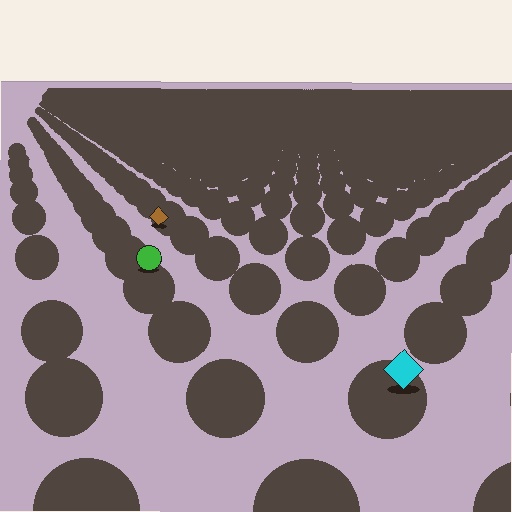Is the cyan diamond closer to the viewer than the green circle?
Yes. The cyan diamond is closer — you can tell from the texture gradient: the ground texture is coarser near it.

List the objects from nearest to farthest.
From nearest to farthest: the cyan diamond, the green circle, the brown diamond.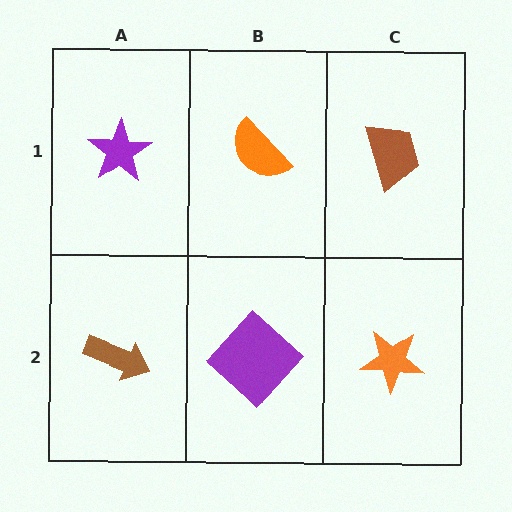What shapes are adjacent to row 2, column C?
A brown trapezoid (row 1, column C), a purple diamond (row 2, column B).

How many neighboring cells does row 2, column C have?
2.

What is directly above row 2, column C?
A brown trapezoid.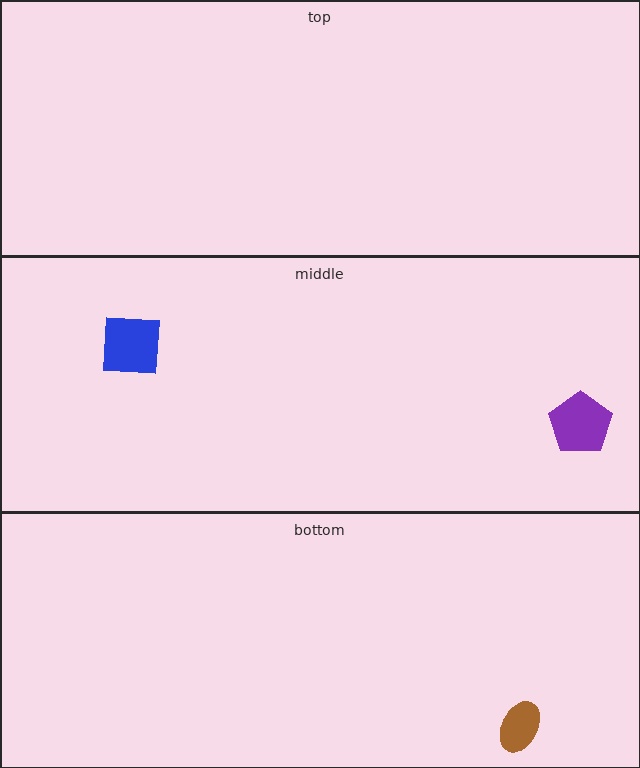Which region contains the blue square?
The middle region.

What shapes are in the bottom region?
The brown ellipse.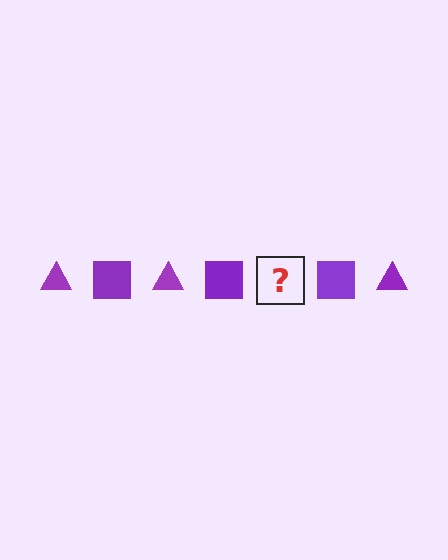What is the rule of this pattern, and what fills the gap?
The rule is that the pattern cycles through triangle, square shapes in purple. The gap should be filled with a purple triangle.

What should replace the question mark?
The question mark should be replaced with a purple triangle.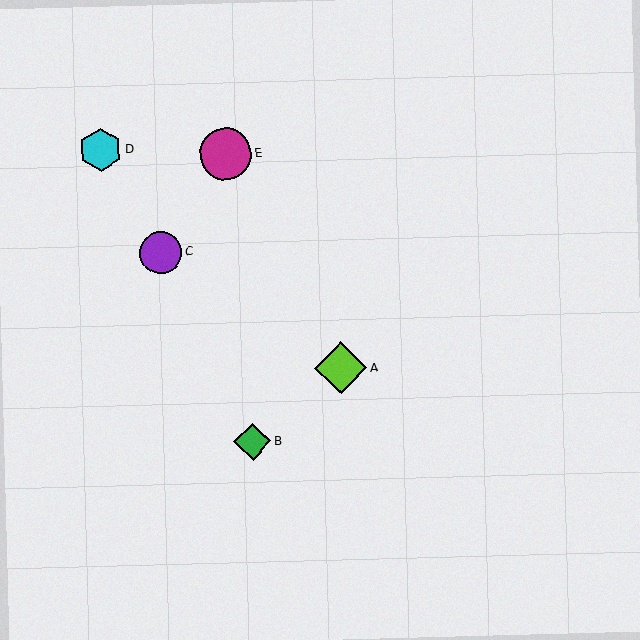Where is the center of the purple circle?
The center of the purple circle is at (161, 253).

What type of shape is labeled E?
Shape E is a magenta circle.